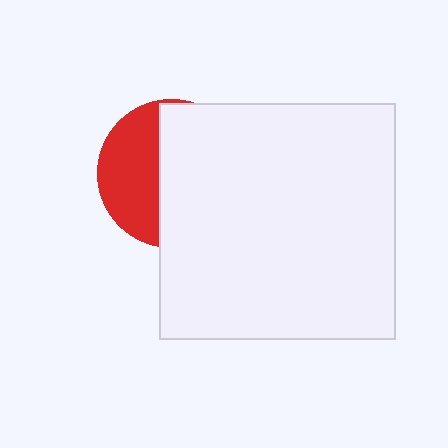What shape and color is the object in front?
The object in front is a white square.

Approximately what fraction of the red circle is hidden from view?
Roughly 60% of the red circle is hidden behind the white square.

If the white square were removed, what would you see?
You would see the complete red circle.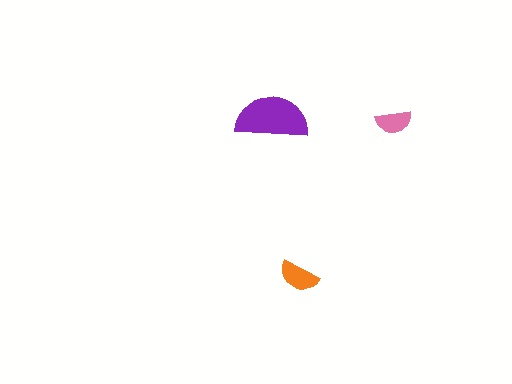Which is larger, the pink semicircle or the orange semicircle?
The orange one.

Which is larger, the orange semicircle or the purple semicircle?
The purple one.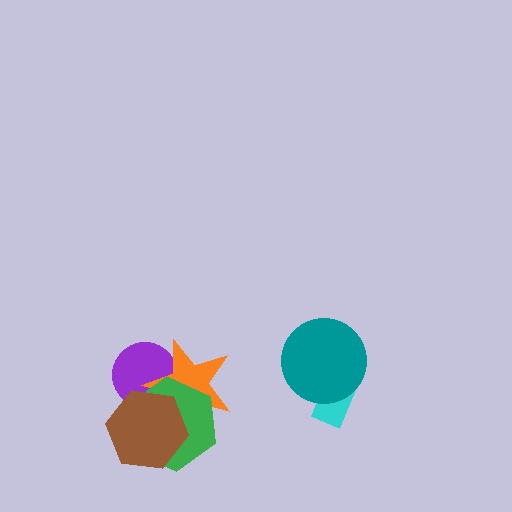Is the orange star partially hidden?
Yes, it is partially covered by another shape.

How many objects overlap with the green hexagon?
3 objects overlap with the green hexagon.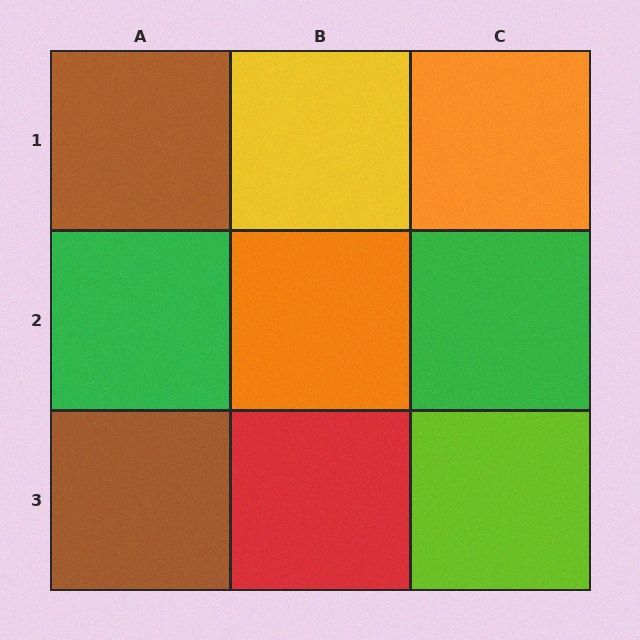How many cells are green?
2 cells are green.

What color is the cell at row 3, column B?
Red.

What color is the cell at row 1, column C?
Orange.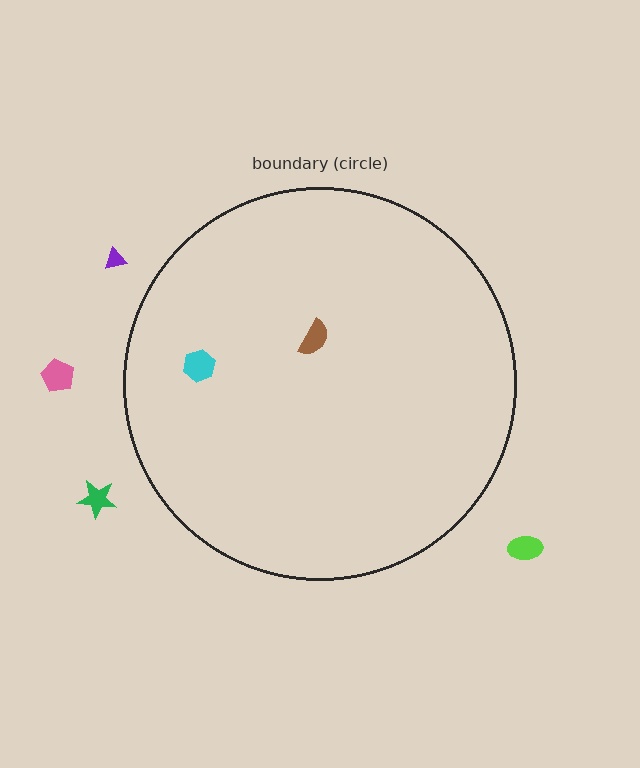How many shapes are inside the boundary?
2 inside, 4 outside.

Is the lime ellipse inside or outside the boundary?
Outside.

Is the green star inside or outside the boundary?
Outside.